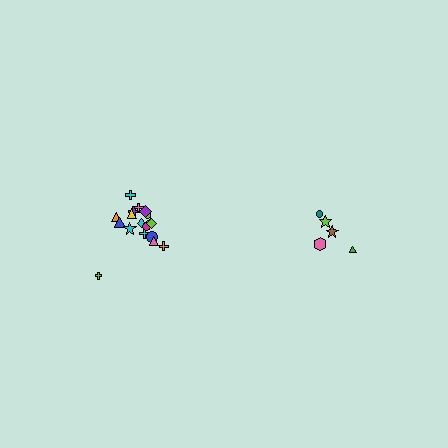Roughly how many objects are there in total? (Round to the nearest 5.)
Roughly 25 objects in total.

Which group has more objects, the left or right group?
The left group.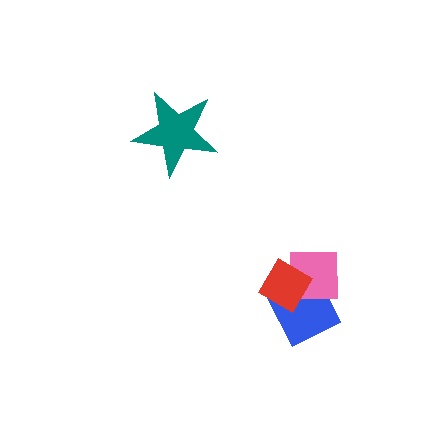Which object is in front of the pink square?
The red diamond is in front of the pink square.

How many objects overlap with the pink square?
2 objects overlap with the pink square.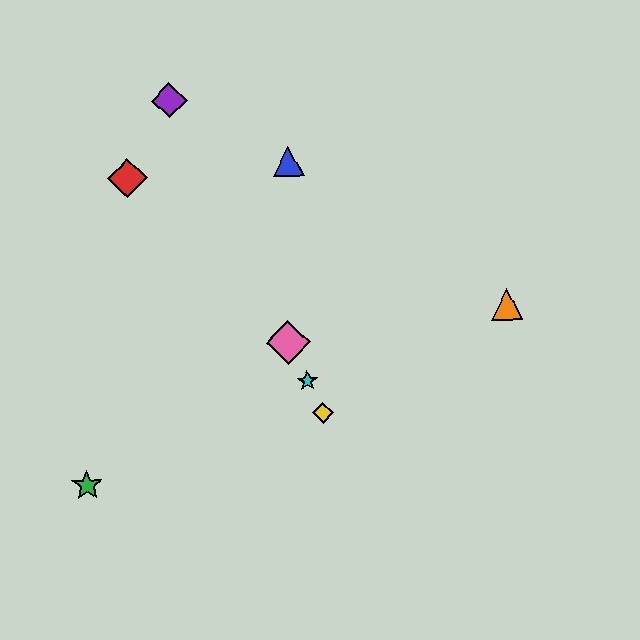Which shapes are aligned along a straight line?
The yellow diamond, the purple diamond, the cyan star, the pink diamond are aligned along a straight line.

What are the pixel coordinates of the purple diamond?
The purple diamond is at (169, 100).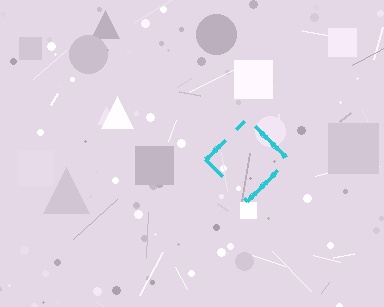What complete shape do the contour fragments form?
The contour fragments form a diamond.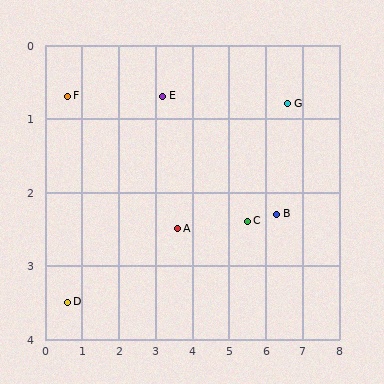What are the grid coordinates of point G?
Point G is at approximately (6.6, 0.8).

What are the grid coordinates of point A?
Point A is at approximately (3.6, 2.5).